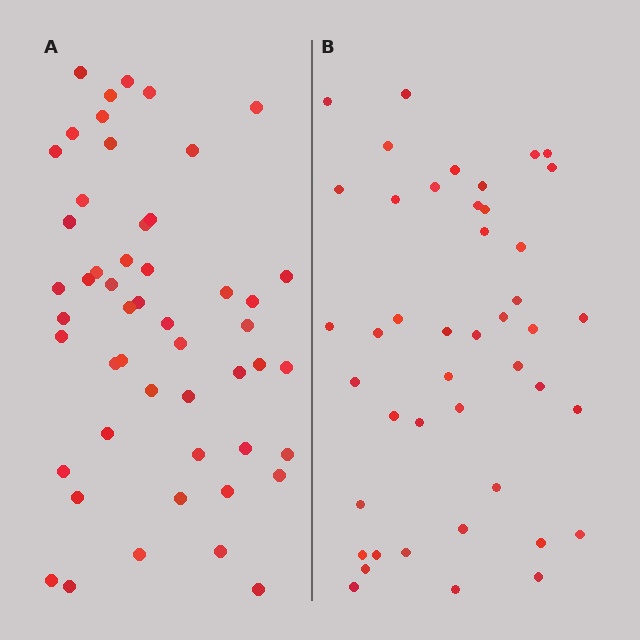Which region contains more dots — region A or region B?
Region A (the left region) has more dots.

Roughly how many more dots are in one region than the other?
Region A has roughly 8 or so more dots than region B.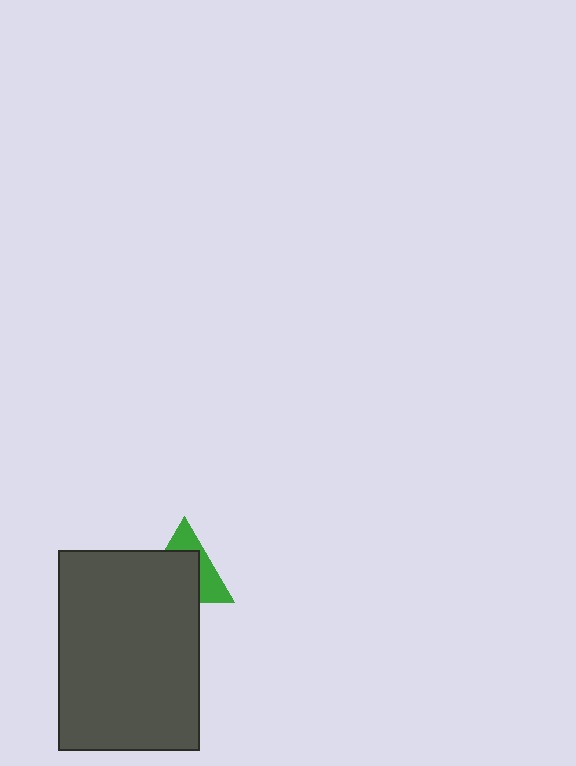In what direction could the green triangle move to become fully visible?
The green triangle could move toward the upper-right. That would shift it out from behind the dark gray rectangle entirely.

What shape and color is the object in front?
The object in front is a dark gray rectangle.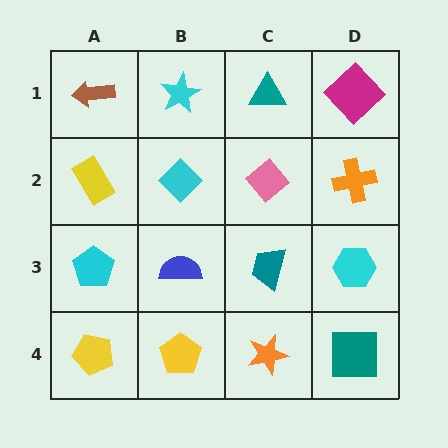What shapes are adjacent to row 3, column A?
A yellow rectangle (row 2, column A), a yellow pentagon (row 4, column A), a blue semicircle (row 3, column B).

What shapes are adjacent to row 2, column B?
A cyan star (row 1, column B), a blue semicircle (row 3, column B), a yellow rectangle (row 2, column A), a pink diamond (row 2, column C).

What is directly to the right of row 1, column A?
A cyan star.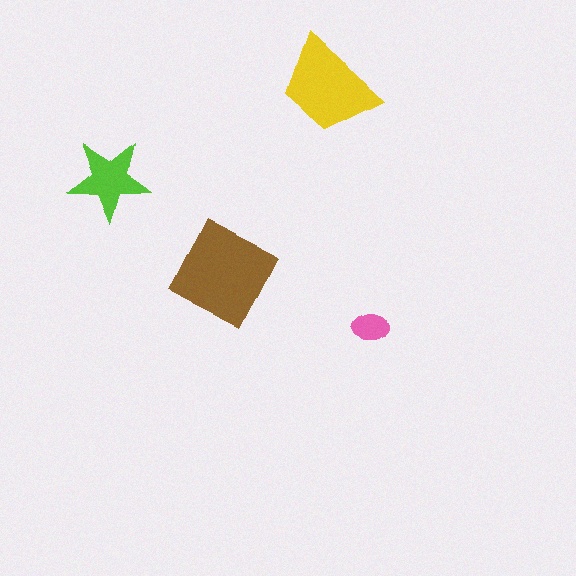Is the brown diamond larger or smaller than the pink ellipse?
Larger.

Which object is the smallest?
The pink ellipse.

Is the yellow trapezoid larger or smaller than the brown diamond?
Smaller.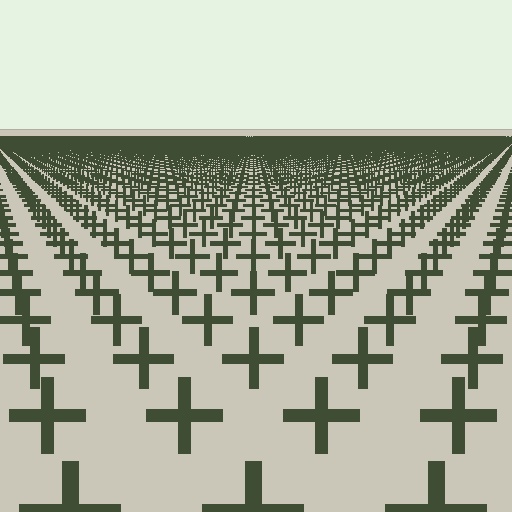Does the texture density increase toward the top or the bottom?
Density increases toward the top.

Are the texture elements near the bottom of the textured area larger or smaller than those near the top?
Larger. Near the bottom, elements are closer to the viewer and appear at a bigger on-screen size.